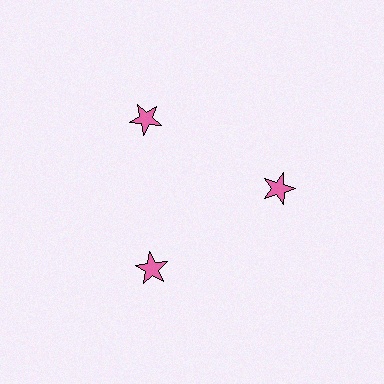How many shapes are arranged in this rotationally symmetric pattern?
There are 3 shapes, arranged in 3 groups of 1.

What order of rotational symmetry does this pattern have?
This pattern has 3-fold rotational symmetry.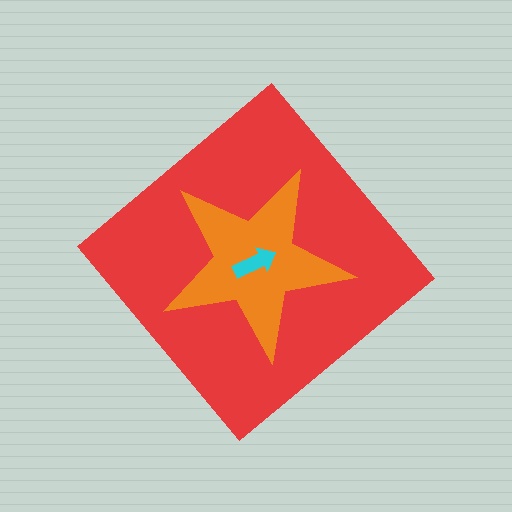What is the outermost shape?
The red diamond.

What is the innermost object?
The cyan arrow.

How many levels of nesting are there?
3.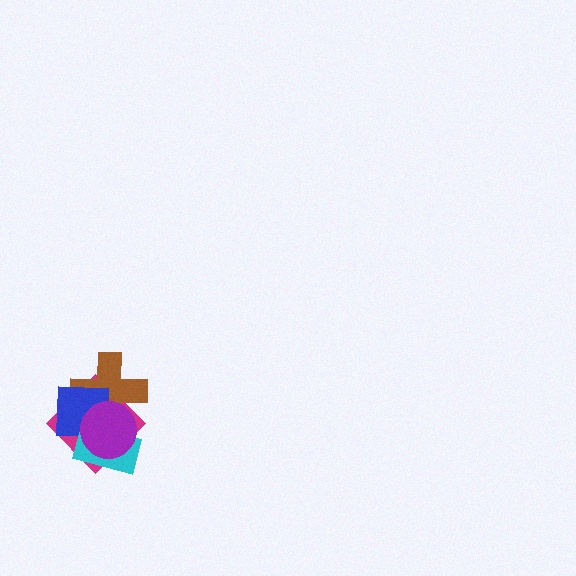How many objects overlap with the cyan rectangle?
4 objects overlap with the cyan rectangle.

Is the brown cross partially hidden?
Yes, it is partially covered by another shape.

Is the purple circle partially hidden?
No, no other shape covers it.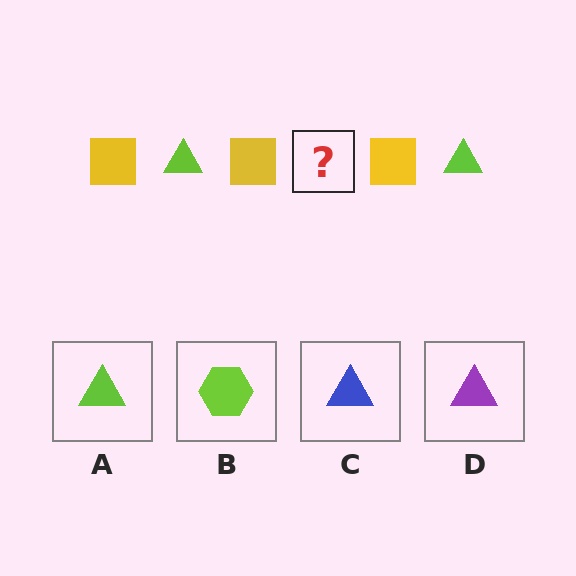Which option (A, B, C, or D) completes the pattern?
A.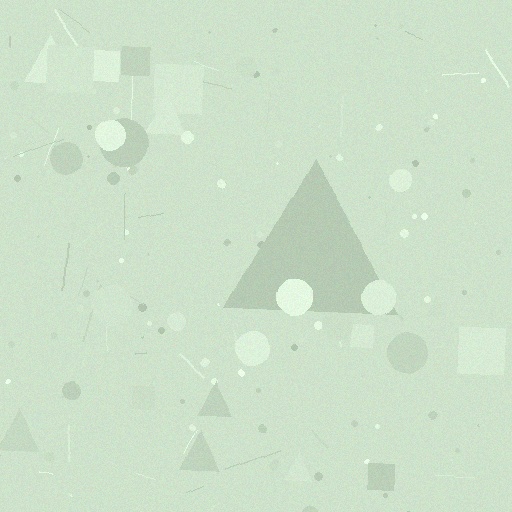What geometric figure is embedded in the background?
A triangle is embedded in the background.